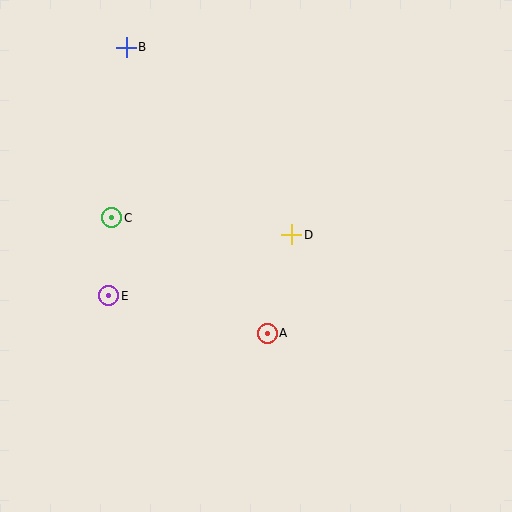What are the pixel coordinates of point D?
Point D is at (292, 235).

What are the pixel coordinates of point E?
Point E is at (109, 296).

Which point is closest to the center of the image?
Point D at (292, 235) is closest to the center.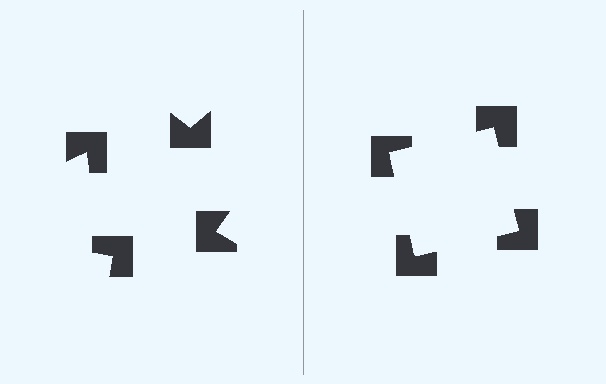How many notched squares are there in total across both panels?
8 — 4 on each side.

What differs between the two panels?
The notched squares are positioned identically on both sides; only the wedge orientations differ. On the right they align to a square; on the left they are misaligned.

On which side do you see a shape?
An illusory square appears on the right side. On the left side the wedge cuts are rotated, so no coherent shape forms.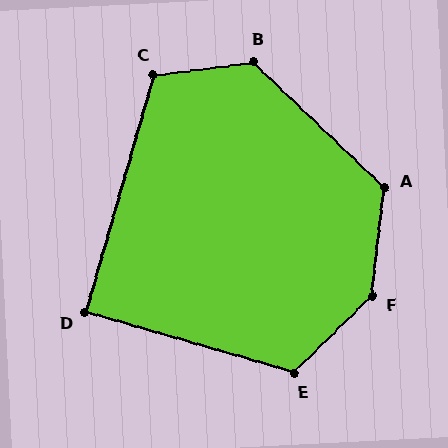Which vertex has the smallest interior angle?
D, at approximately 90 degrees.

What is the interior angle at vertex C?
Approximately 114 degrees (obtuse).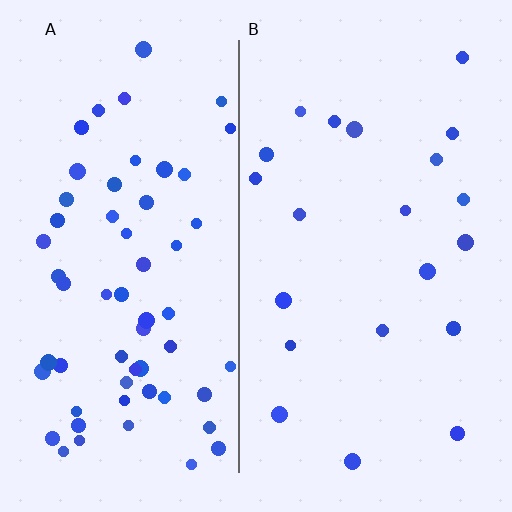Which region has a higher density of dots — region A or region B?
A (the left).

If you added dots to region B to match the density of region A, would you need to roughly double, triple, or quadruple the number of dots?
Approximately triple.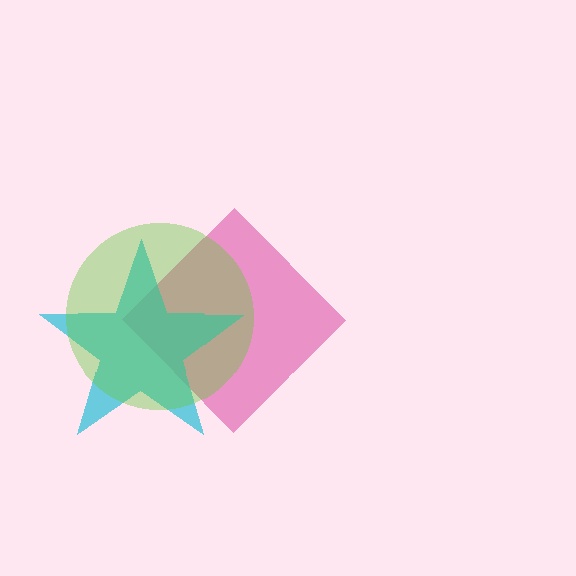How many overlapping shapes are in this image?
There are 3 overlapping shapes in the image.